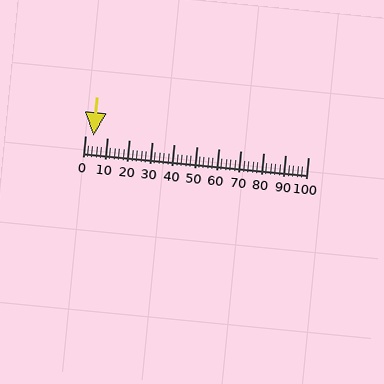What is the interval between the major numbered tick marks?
The major tick marks are spaced 10 units apart.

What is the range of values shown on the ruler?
The ruler shows values from 0 to 100.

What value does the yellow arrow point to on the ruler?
The yellow arrow points to approximately 4.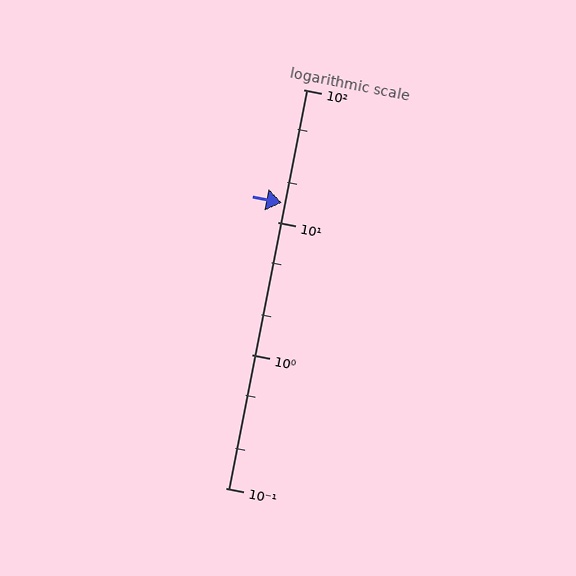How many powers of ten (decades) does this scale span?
The scale spans 3 decades, from 0.1 to 100.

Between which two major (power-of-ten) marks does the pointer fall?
The pointer is between 10 and 100.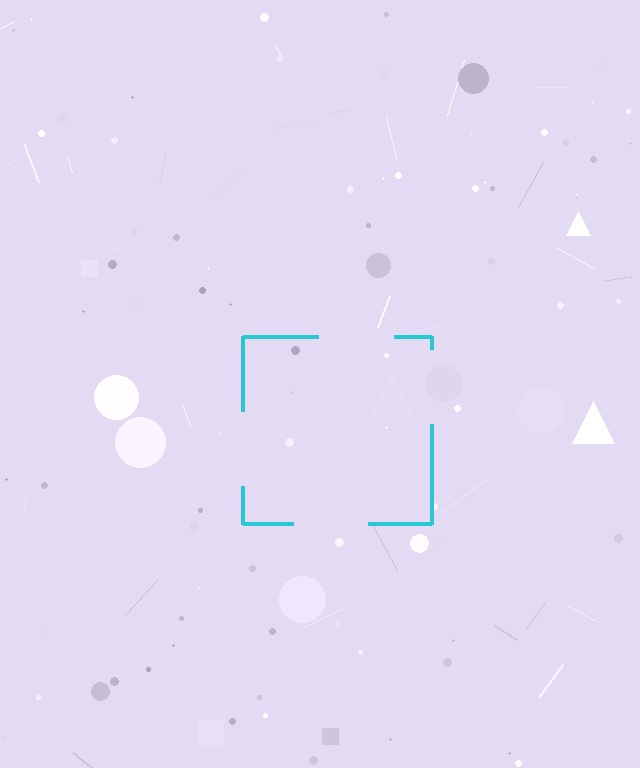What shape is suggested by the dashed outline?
The dashed outline suggests a square.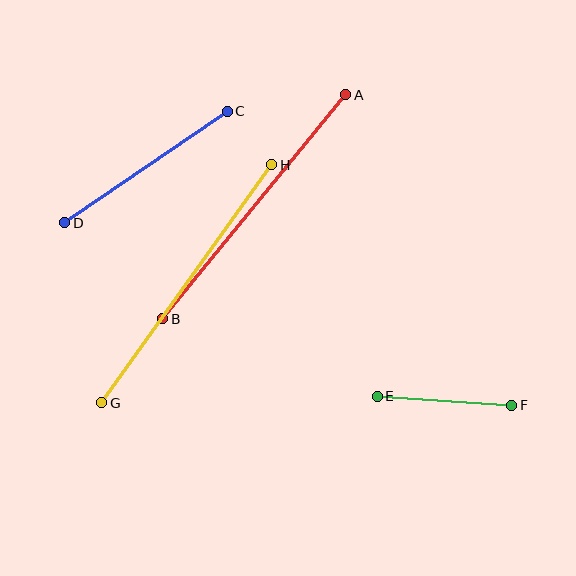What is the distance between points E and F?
The distance is approximately 135 pixels.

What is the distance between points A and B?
The distance is approximately 289 pixels.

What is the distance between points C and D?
The distance is approximately 197 pixels.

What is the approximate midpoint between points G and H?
The midpoint is at approximately (187, 284) pixels.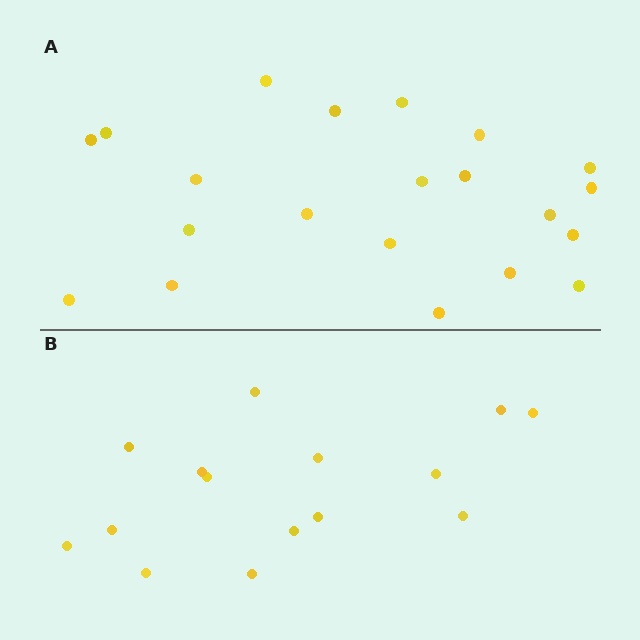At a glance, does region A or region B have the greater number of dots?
Region A (the top region) has more dots.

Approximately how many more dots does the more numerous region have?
Region A has about 6 more dots than region B.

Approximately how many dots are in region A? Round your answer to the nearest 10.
About 20 dots. (The exact count is 21, which rounds to 20.)